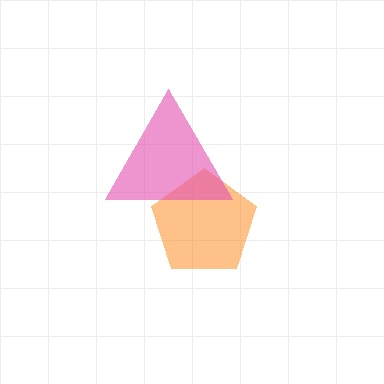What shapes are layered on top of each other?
The layered shapes are: an orange pentagon, a pink triangle.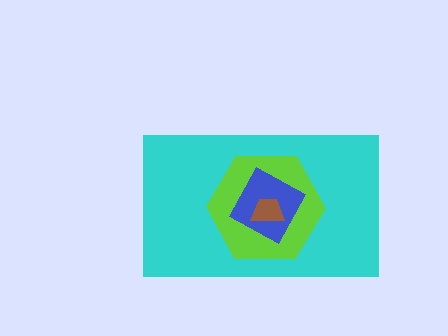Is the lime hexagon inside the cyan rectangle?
Yes.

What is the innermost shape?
The brown trapezoid.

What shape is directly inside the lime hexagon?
The blue square.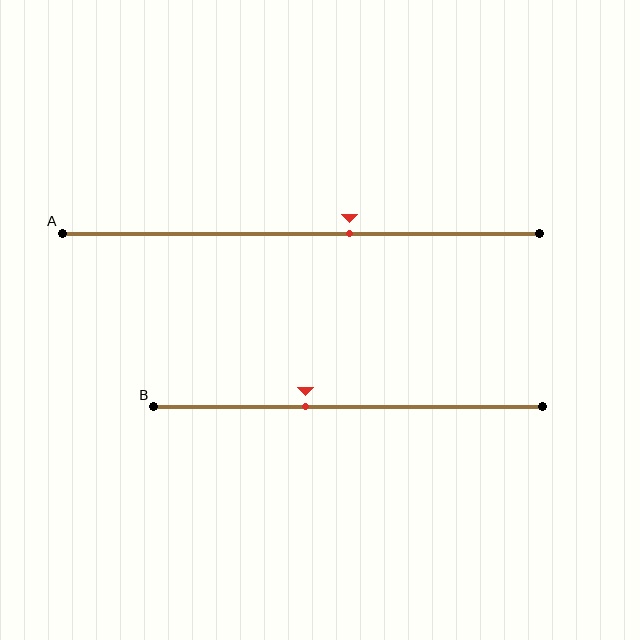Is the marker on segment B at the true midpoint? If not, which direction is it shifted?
No, the marker on segment B is shifted to the left by about 11% of the segment length.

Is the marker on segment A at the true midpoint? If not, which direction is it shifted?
No, the marker on segment A is shifted to the right by about 10% of the segment length.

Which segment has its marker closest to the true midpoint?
Segment A has its marker closest to the true midpoint.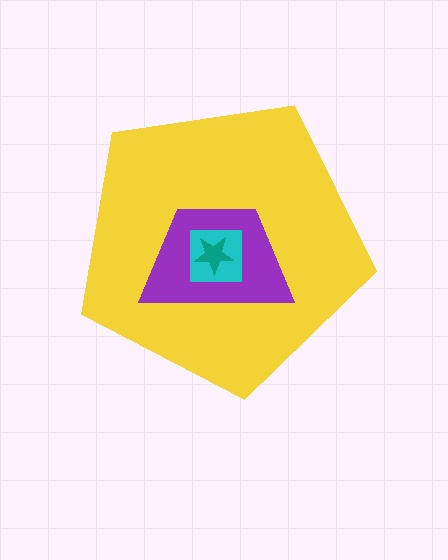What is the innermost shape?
The teal star.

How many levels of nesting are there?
4.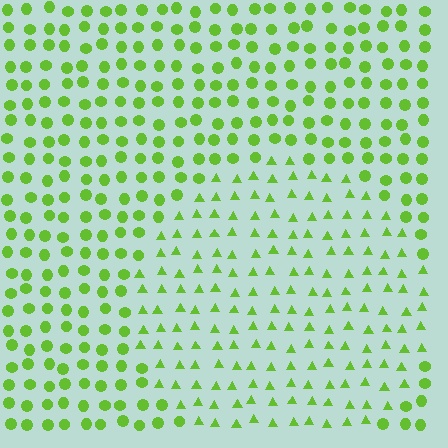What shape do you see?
I see a circle.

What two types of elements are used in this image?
The image uses triangles inside the circle region and circles outside it.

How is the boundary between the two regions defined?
The boundary is defined by a change in element shape: triangles inside vs. circles outside. All elements share the same color and spacing.